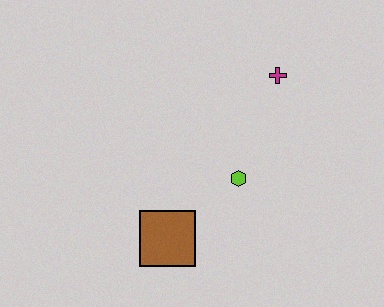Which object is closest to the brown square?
The lime hexagon is closest to the brown square.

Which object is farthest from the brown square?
The magenta cross is farthest from the brown square.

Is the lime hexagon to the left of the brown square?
No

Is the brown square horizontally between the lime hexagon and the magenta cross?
No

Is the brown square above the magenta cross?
No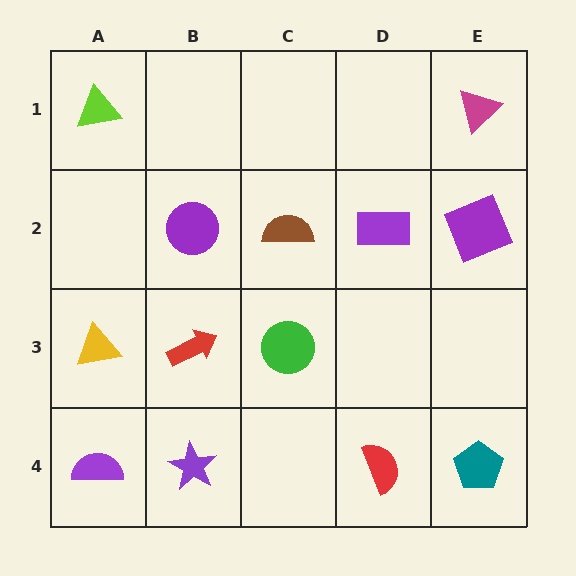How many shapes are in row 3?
3 shapes.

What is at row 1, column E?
A magenta triangle.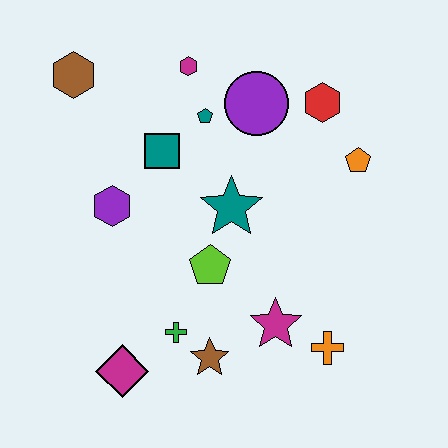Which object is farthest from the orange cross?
The brown hexagon is farthest from the orange cross.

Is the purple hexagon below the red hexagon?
Yes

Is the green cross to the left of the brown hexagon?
No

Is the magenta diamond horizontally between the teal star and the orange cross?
No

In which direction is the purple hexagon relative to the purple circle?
The purple hexagon is to the left of the purple circle.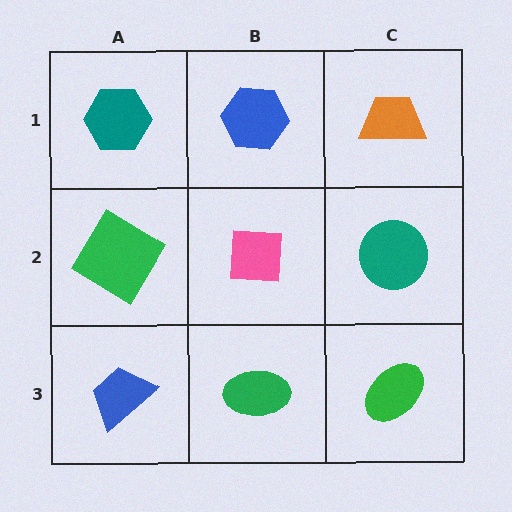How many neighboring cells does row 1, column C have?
2.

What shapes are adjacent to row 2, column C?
An orange trapezoid (row 1, column C), a green ellipse (row 3, column C), a pink square (row 2, column B).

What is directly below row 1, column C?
A teal circle.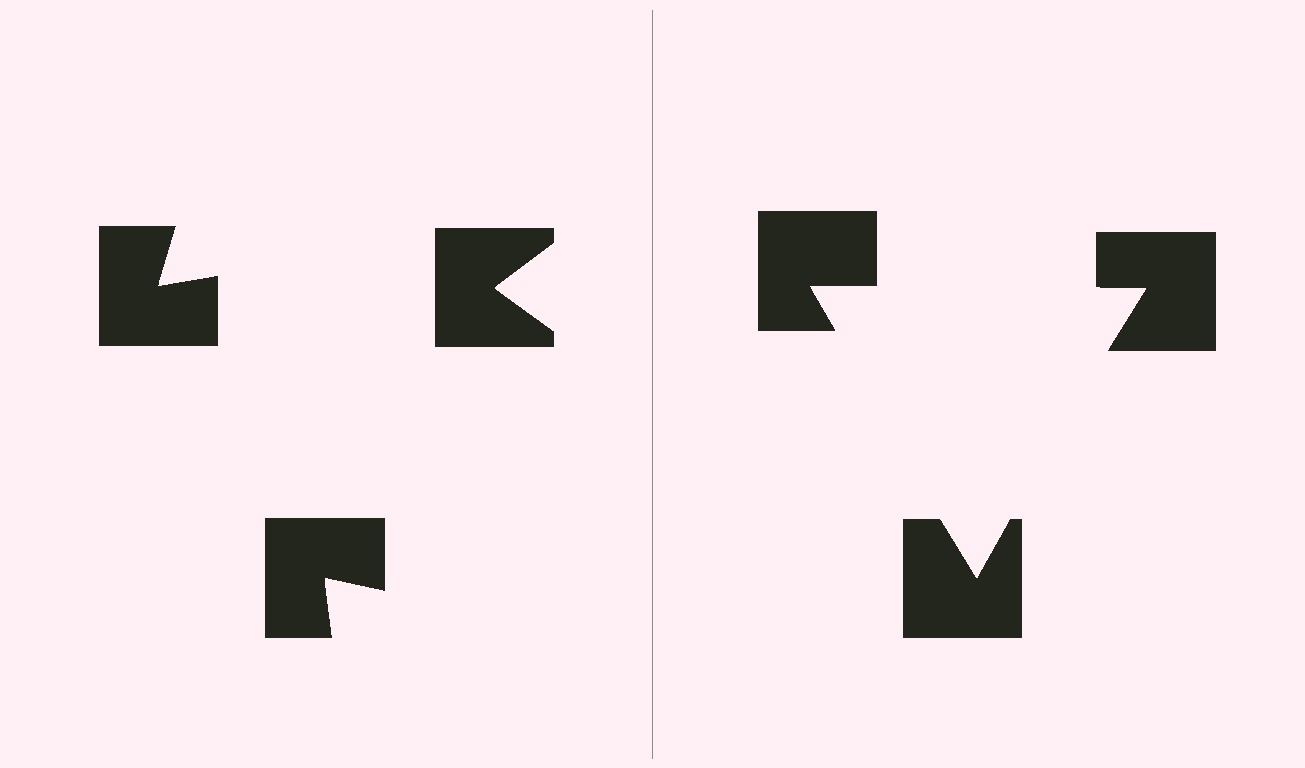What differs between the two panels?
The notched squares are positioned identically on both sides; only the wedge orientations differ. On the right they align to a triangle; on the left they are misaligned.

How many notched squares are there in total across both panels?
6 — 3 on each side.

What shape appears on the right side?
An illusory triangle.